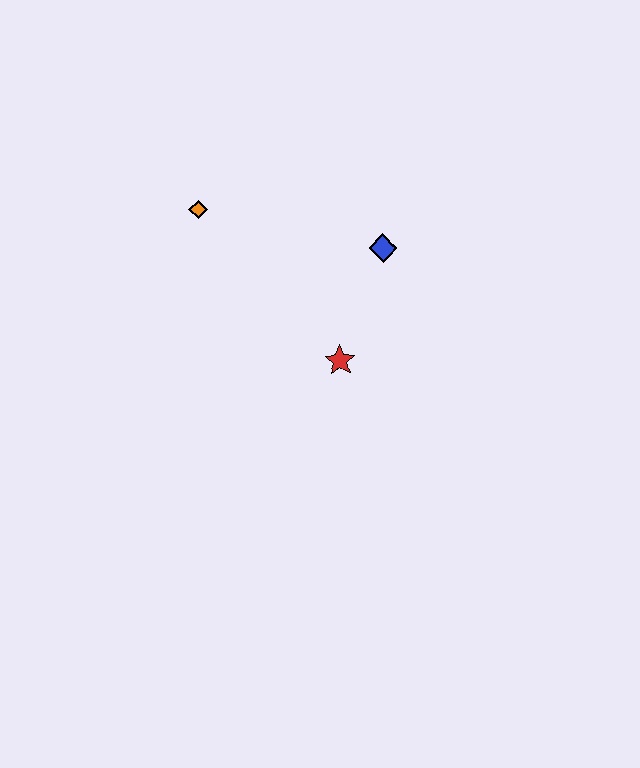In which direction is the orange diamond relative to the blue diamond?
The orange diamond is to the left of the blue diamond.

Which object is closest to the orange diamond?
The blue diamond is closest to the orange diamond.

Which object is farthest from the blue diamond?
The orange diamond is farthest from the blue diamond.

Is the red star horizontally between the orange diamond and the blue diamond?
Yes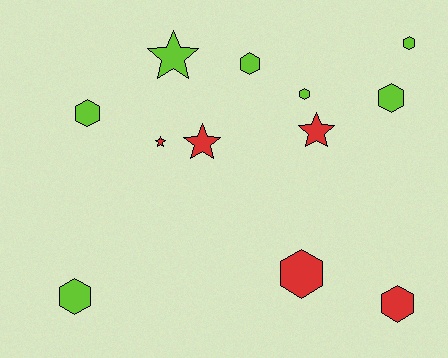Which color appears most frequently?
Lime, with 7 objects.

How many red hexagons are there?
There are 2 red hexagons.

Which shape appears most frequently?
Hexagon, with 8 objects.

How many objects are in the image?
There are 12 objects.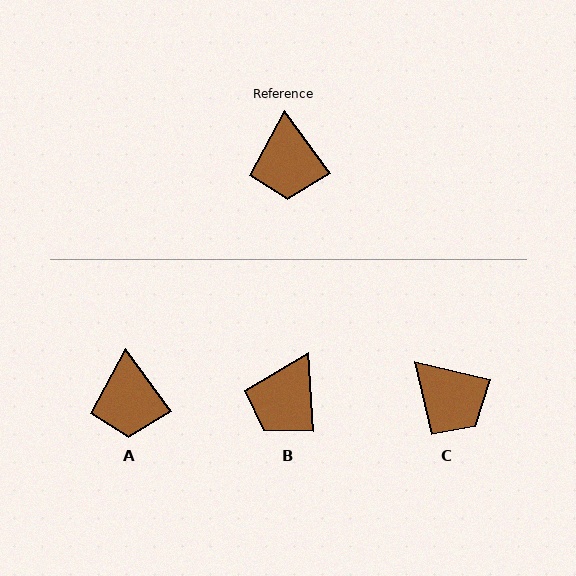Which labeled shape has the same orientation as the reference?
A.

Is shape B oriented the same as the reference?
No, it is off by about 32 degrees.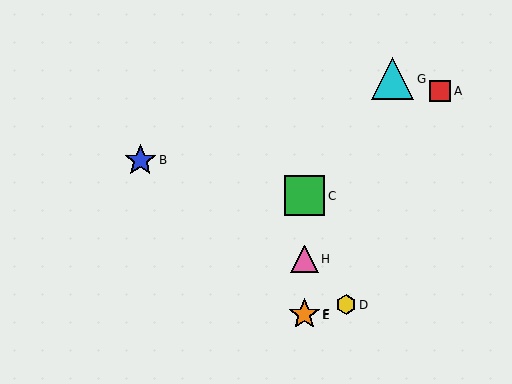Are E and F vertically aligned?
Yes, both are at x≈304.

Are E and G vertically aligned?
No, E is at x≈304 and G is at x≈392.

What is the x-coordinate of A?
Object A is at x≈440.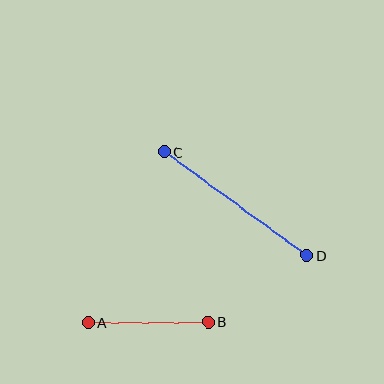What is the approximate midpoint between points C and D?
The midpoint is at approximately (235, 204) pixels.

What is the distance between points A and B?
The distance is approximately 120 pixels.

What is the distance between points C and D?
The distance is approximately 176 pixels.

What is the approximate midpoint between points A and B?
The midpoint is at approximately (148, 322) pixels.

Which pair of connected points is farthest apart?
Points C and D are farthest apart.